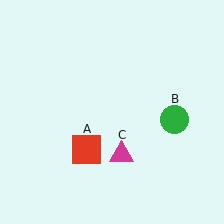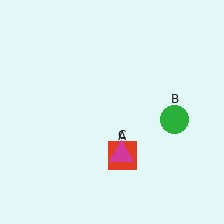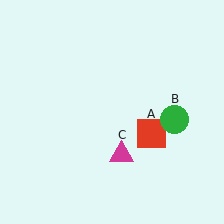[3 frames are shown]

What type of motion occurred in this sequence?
The red square (object A) rotated counterclockwise around the center of the scene.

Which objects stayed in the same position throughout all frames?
Green circle (object B) and magenta triangle (object C) remained stationary.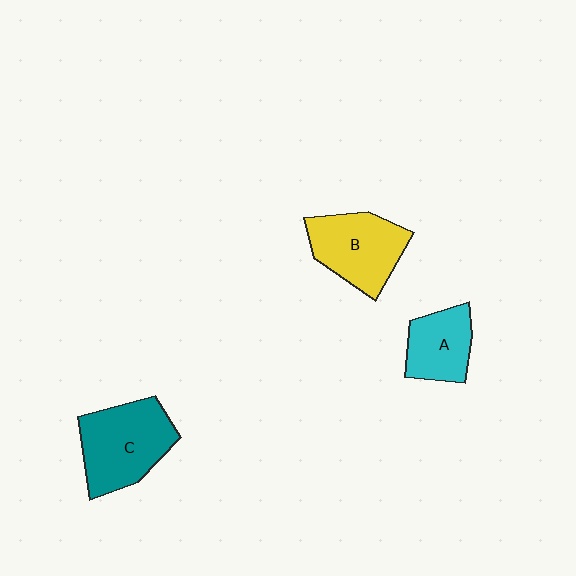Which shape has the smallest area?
Shape A (cyan).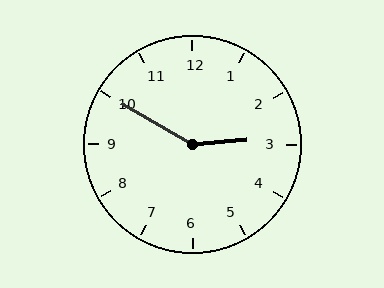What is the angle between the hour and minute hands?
Approximately 145 degrees.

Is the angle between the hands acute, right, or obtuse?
It is obtuse.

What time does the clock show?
2:50.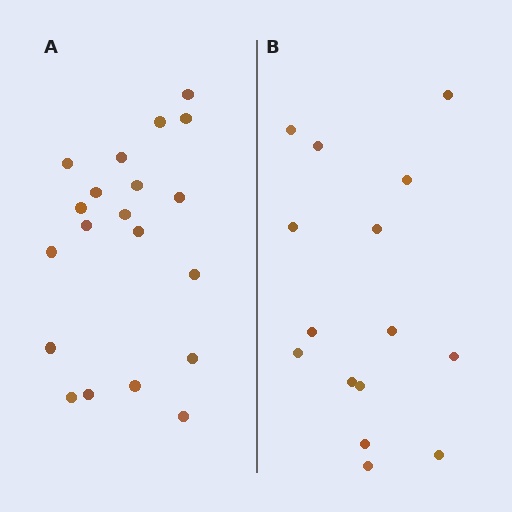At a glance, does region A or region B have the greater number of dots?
Region A (the left region) has more dots.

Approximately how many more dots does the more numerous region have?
Region A has about 5 more dots than region B.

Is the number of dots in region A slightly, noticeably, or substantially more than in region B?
Region A has noticeably more, but not dramatically so. The ratio is roughly 1.3 to 1.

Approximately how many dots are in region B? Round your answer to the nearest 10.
About 20 dots. (The exact count is 15, which rounds to 20.)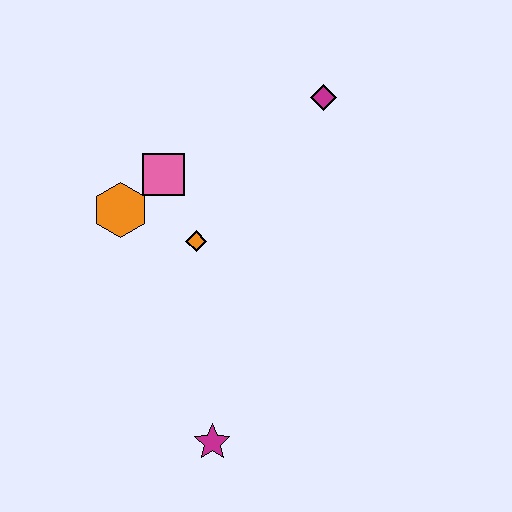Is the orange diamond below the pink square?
Yes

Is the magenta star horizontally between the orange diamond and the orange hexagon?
No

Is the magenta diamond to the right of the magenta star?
Yes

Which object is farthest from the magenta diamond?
The magenta star is farthest from the magenta diamond.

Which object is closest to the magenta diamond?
The pink square is closest to the magenta diamond.